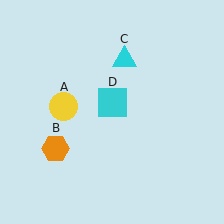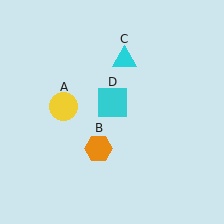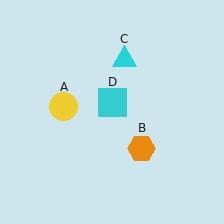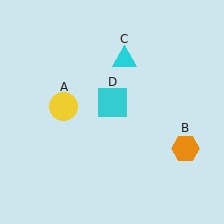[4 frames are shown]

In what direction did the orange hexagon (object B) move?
The orange hexagon (object B) moved right.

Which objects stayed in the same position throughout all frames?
Yellow circle (object A) and cyan triangle (object C) and cyan square (object D) remained stationary.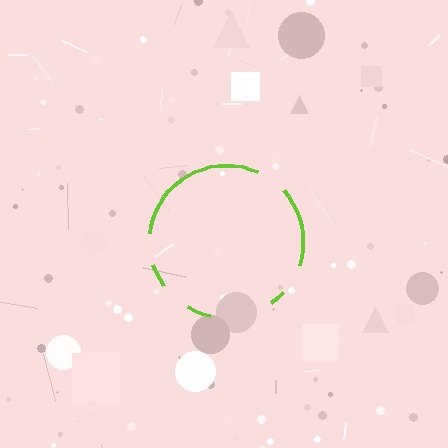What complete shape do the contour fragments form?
The contour fragments form a circle.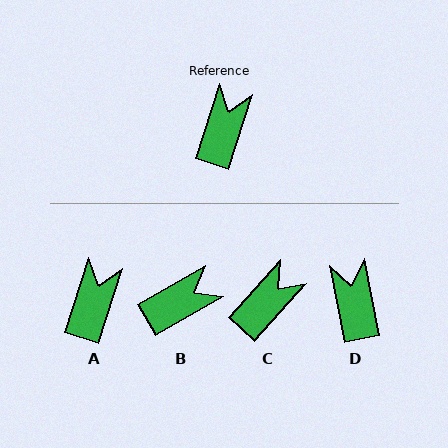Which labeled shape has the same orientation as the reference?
A.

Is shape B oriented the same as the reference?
No, it is off by about 42 degrees.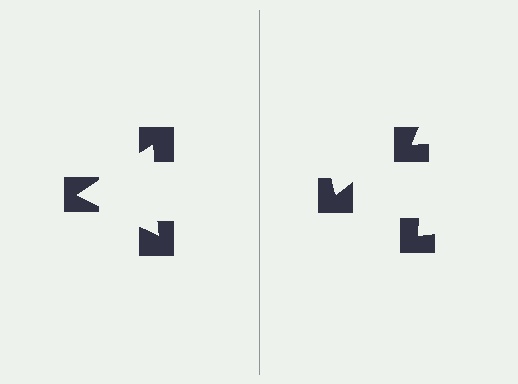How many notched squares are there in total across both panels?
6 — 3 on each side.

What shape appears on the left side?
An illusory triangle.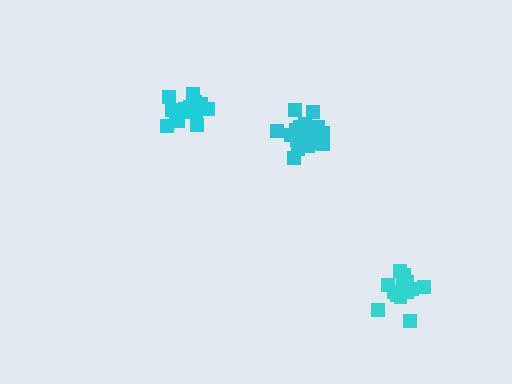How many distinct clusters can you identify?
There are 3 distinct clusters.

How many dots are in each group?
Group 1: 18 dots, Group 2: 18 dots, Group 3: 16 dots (52 total).